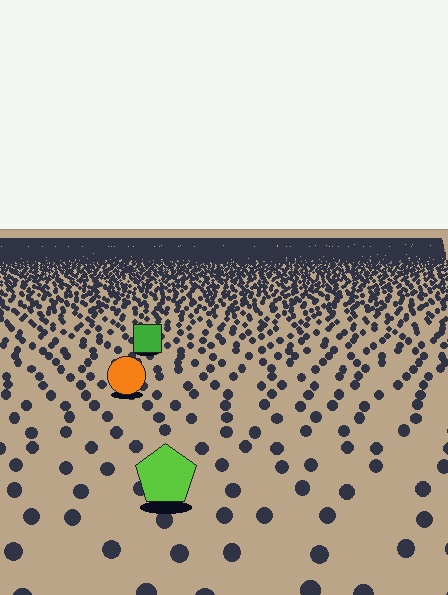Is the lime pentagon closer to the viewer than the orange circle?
Yes. The lime pentagon is closer — you can tell from the texture gradient: the ground texture is coarser near it.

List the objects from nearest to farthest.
From nearest to farthest: the lime pentagon, the orange circle, the green square.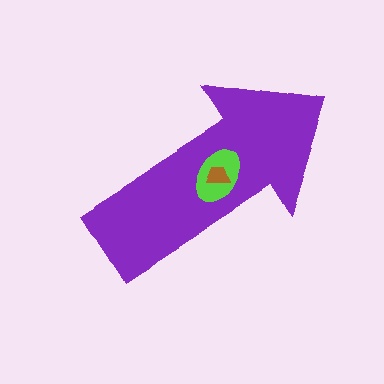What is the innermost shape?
The brown trapezoid.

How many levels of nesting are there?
3.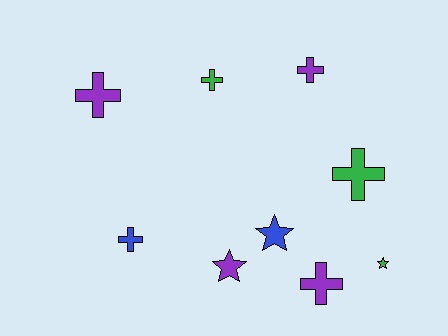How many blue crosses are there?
There is 1 blue cross.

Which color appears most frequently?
Purple, with 4 objects.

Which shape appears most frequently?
Cross, with 6 objects.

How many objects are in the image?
There are 9 objects.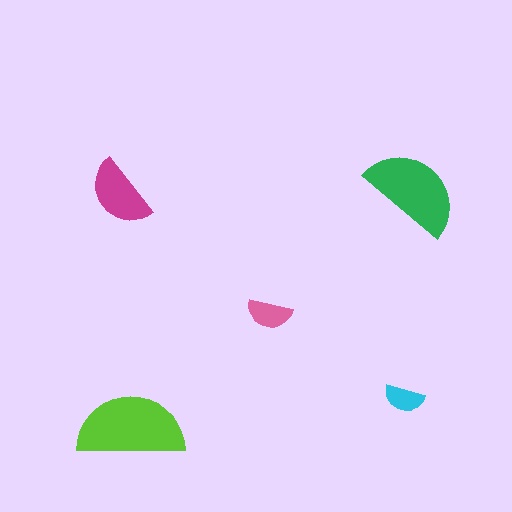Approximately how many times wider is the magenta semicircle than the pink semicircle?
About 1.5 times wider.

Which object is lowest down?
The lime semicircle is bottommost.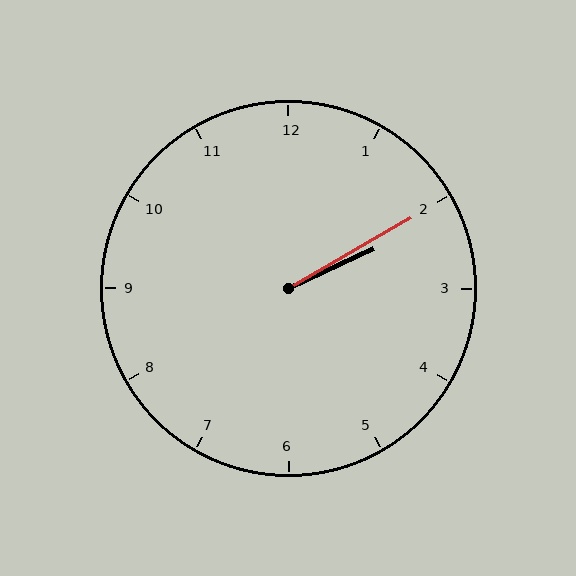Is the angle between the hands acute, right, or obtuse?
It is acute.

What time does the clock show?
2:10.